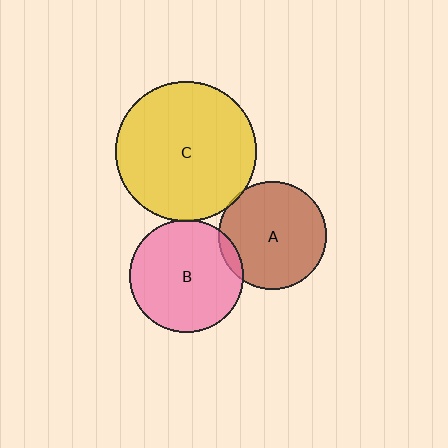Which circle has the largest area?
Circle C (yellow).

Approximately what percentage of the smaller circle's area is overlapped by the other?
Approximately 5%.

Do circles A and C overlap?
Yes.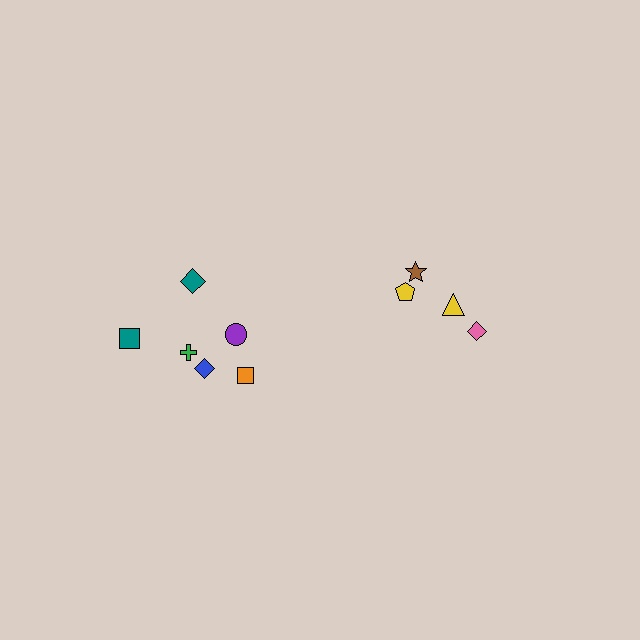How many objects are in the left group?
There are 6 objects.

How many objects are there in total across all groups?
There are 10 objects.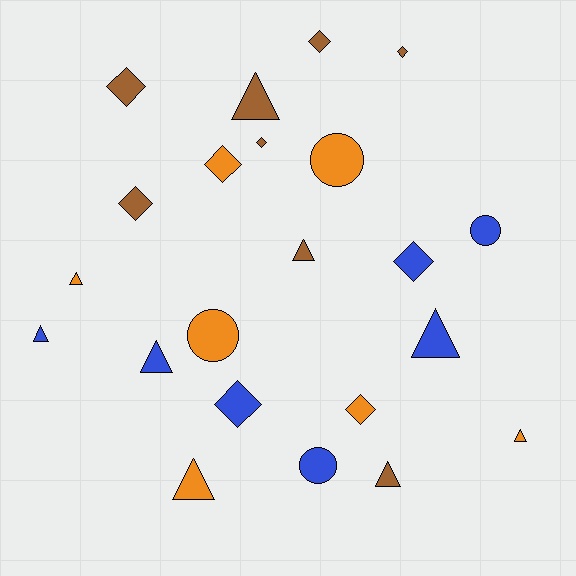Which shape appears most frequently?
Diamond, with 9 objects.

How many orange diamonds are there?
There are 2 orange diamonds.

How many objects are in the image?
There are 22 objects.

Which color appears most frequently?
Brown, with 8 objects.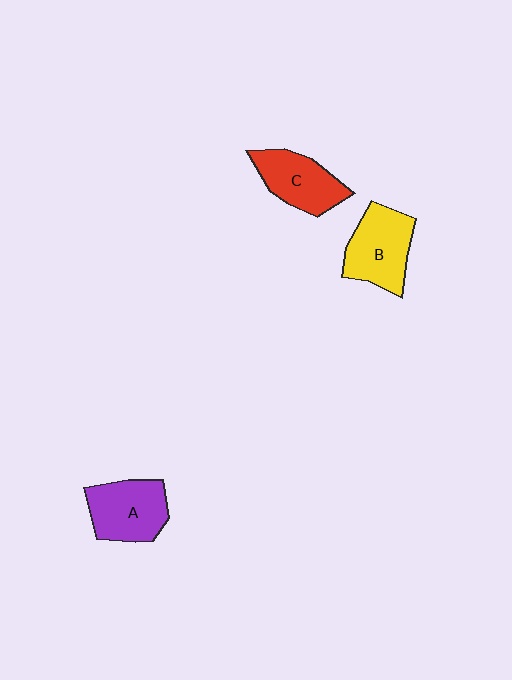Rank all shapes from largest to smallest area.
From largest to smallest: B (yellow), A (purple), C (red).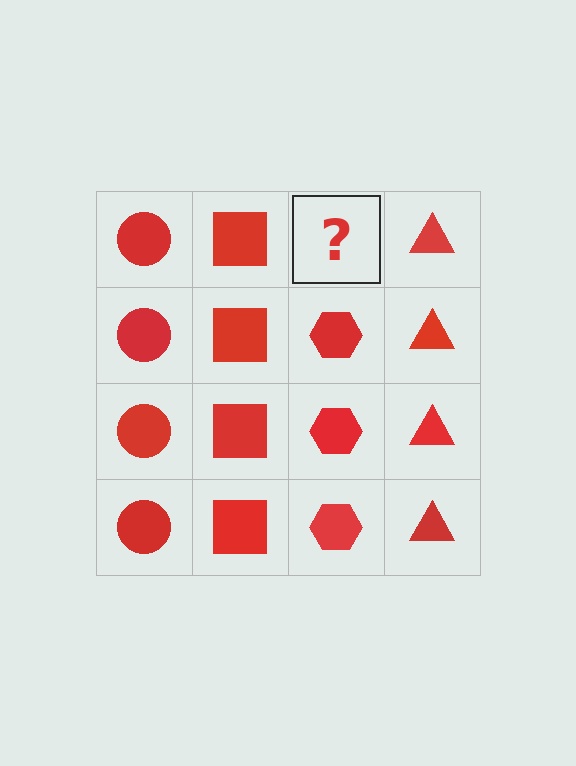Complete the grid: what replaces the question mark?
The question mark should be replaced with a red hexagon.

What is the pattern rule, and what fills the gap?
The rule is that each column has a consistent shape. The gap should be filled with a red hexagon.